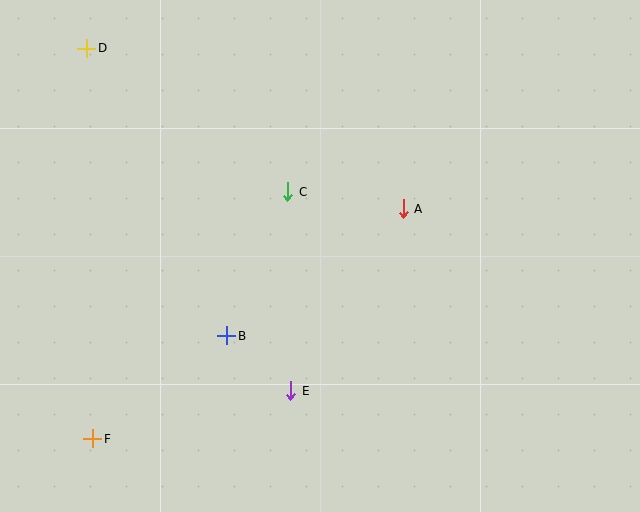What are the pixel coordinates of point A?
Point A is at (403, 209).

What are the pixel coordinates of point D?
Point D is at (87, 48).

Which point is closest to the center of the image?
Point C at (288, 192) is closest to the center.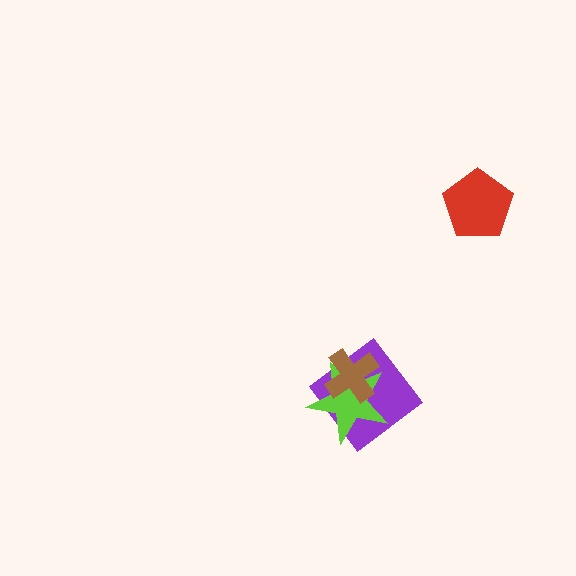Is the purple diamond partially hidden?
Yes, it is partially covered by another shape.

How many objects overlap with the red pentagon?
0 objects overlap with the red pentagon.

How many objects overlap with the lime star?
2 objects overlap with the lime star.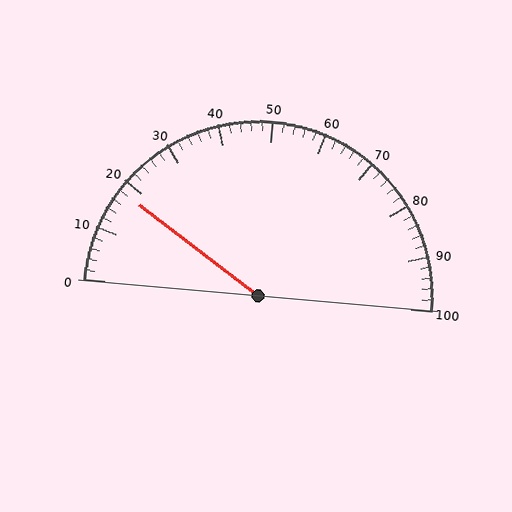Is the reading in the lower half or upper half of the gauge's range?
The reading is in the lower half of the range (0 to 100).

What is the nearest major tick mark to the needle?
The nearest major tick mark is 20.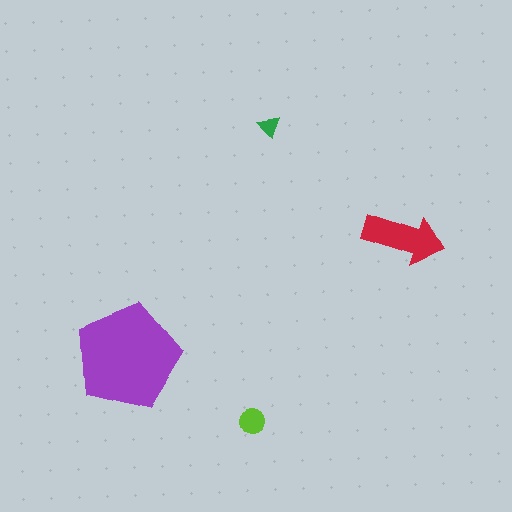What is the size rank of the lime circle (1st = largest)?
3rd.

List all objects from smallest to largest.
The green triangle, the lime circle, the red arrow, the purple pentagon.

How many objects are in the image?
There are 4 objects in the image.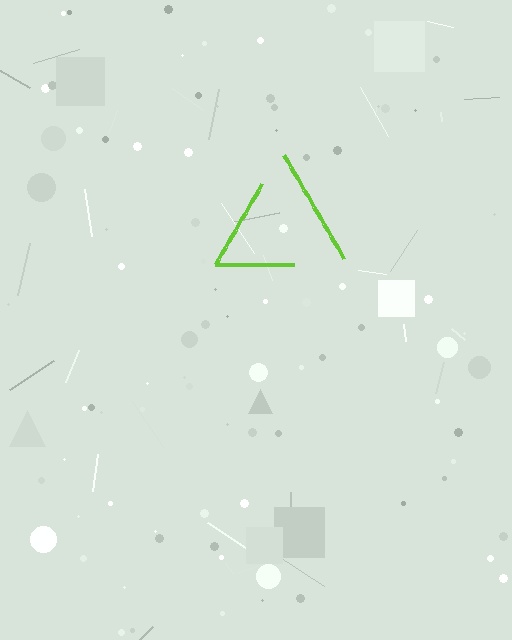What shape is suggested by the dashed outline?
The dashed outline suggests a triangle.